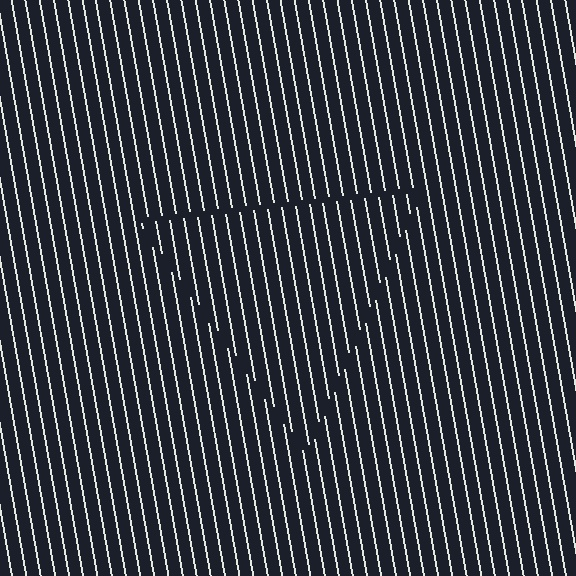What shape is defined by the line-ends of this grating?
An illusory triangle. The interior of the shape contains the same grating, shifted by half a period — the contour is defined by the phase discontinuity where line-ends from the inner and outer gratings abut.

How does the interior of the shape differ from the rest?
The interior of the shape contains the same grating, shifted by half a period — the contour is defined by the phase discontinuity where line-ends from the inner and outer gratings abut.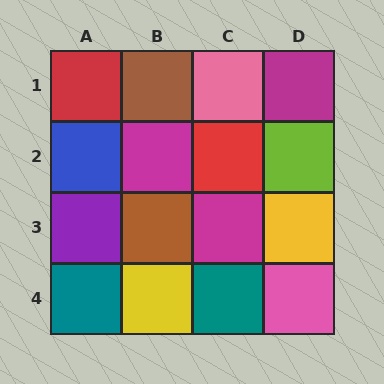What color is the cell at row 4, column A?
Teal.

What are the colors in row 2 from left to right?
Blue, magenta, red, lime.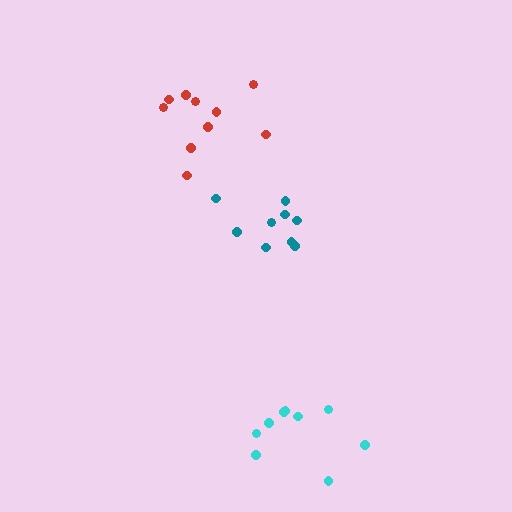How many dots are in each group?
Group 1: 9 dots, Group 2: 9 dots, Group 3: 10 dots (28 total).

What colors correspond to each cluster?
The clusters are colored: teal, cyan, red.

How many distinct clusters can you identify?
There are 3 distinct clusters.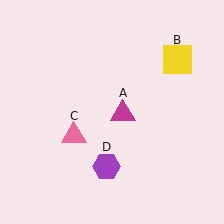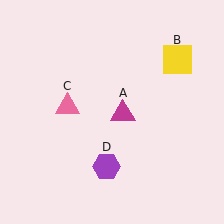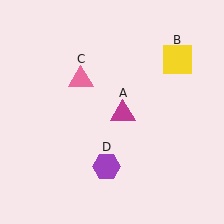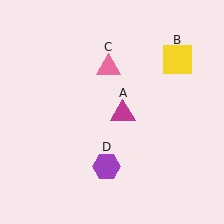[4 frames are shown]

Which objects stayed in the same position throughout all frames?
Magenta triangle (object A) and yellow square (object B) and purple hexagon (object D) remained stationary.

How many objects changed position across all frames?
1 object changed position: pink triangle (object C).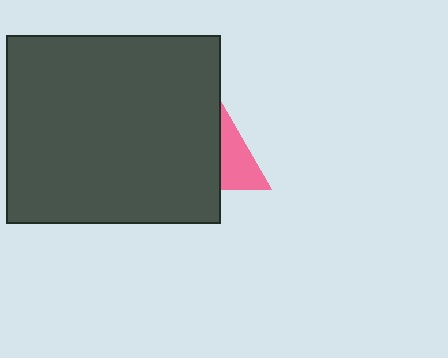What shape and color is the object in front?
The object in front is a dark gray rectangle.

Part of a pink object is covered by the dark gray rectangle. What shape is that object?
It is a triangle.